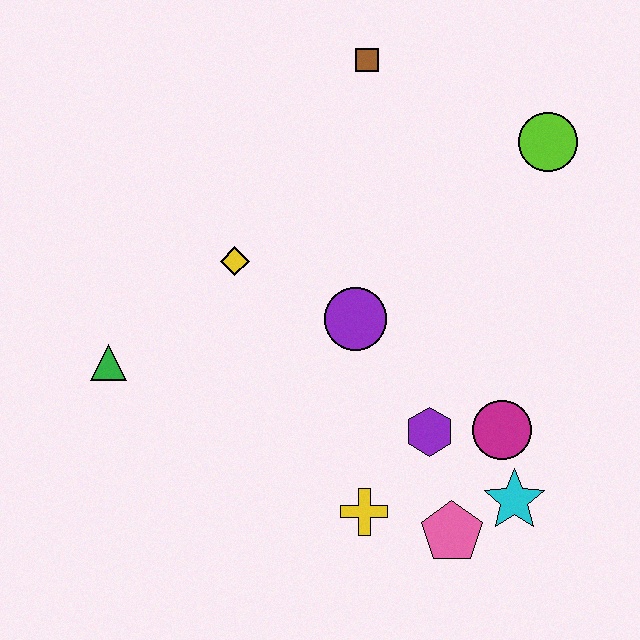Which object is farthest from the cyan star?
The brown square is farthest from the cyan star.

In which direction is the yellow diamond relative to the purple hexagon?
The yellow diamond is to the left of the purple hexagon.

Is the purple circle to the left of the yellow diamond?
No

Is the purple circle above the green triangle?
Yes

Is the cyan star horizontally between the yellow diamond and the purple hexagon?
No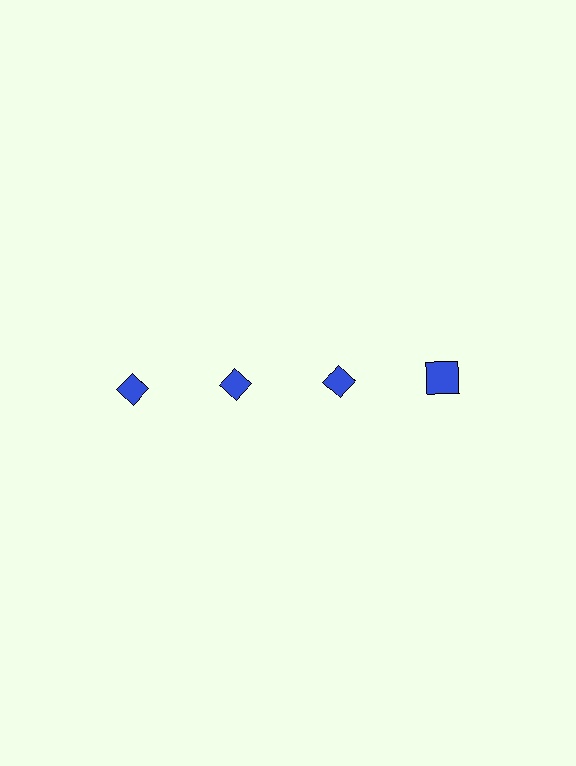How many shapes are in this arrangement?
There are 4 shapes arranged in a grid pattern.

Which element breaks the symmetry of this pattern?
The blue square in the top row, second from right column breaks the symmetry. All other shapes are blue diamonds.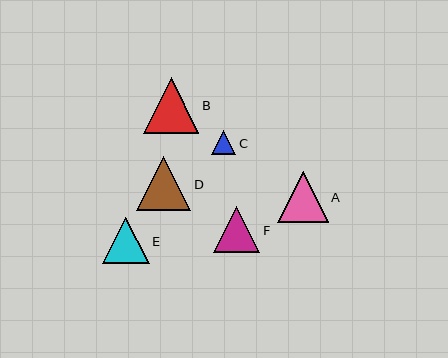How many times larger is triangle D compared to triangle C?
Triangle D is approximately 2.2 times the size of triangle C.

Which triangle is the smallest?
Triangle C is the smallest with a size of approximately 24 pixels.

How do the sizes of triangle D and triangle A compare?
Triangle D and triangle A are approximately the same size.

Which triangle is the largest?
Triangle B is the largest with a size of approximately 55 pixels.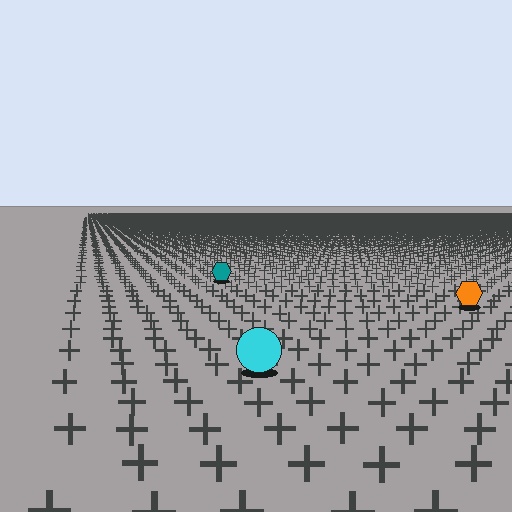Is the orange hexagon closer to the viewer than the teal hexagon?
Yes. The orange hexagon is closer — you can tell from the texture gradient: the ground texture is coarser near it.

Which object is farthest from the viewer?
The teal hexagon is farthest from the viewer. It appears smaller and the ground texture around it is denser.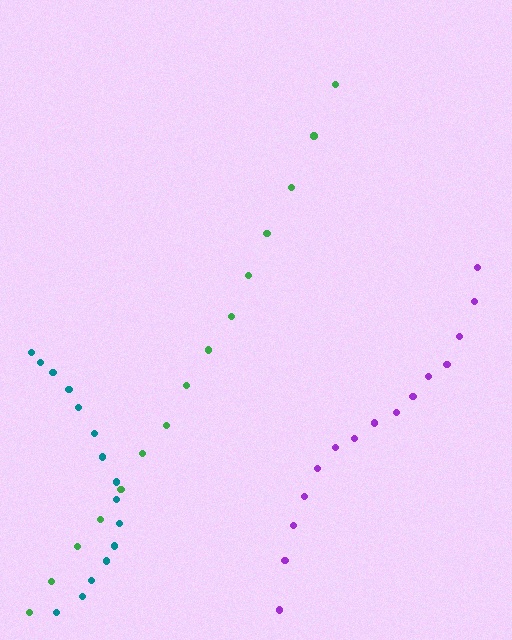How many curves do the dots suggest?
There are 3 distinct paths.